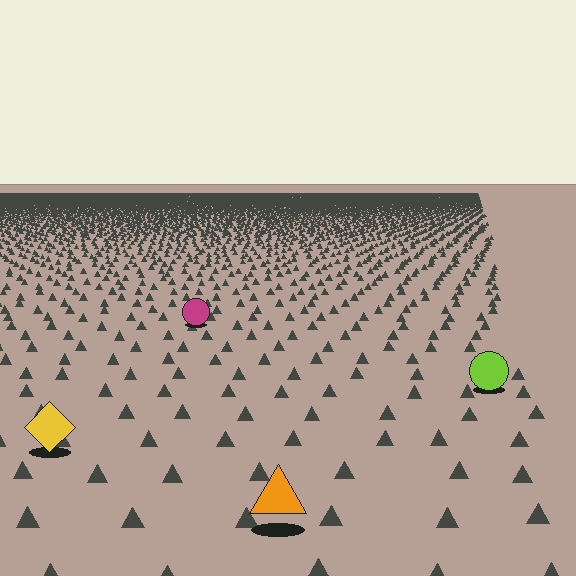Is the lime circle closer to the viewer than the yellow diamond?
No. The yellow diamond is closer — you can tell from the texture gradient: the ground texture is coarser near it.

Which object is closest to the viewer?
The orange triangle is closest. The texture marks near it are larger and more spread out.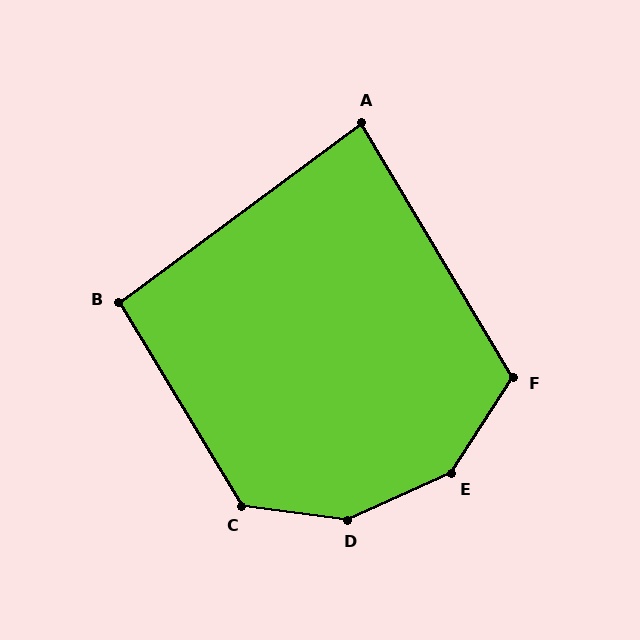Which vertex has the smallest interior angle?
A, at approximately 84 degrees.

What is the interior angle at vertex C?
Approximately 129 degrees (obtuse).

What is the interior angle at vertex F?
Approximately 116 degrees (obtuse).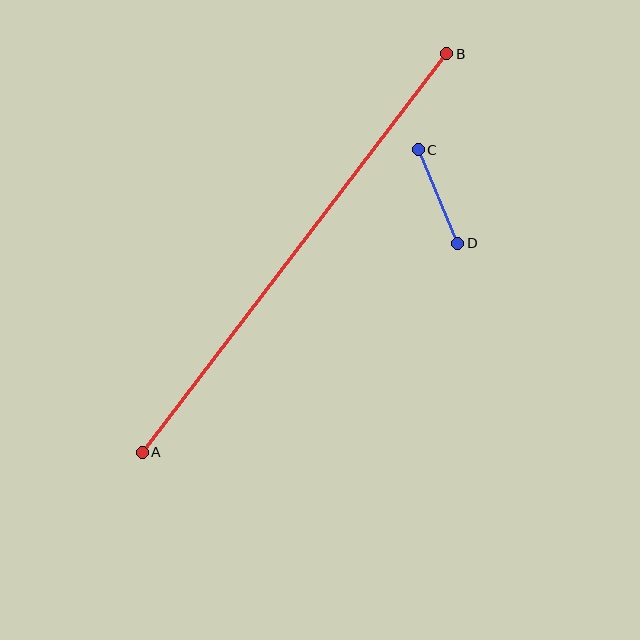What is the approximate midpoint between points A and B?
The midpoint is at approximately (294, 253) pixels.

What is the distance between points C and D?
The distance is approximately 101 pixels.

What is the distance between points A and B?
The distance is approximately 501 pixels.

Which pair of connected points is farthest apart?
Points A and B are farthest apart.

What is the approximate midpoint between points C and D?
The midpoint is at approximately (438, 196) pixels.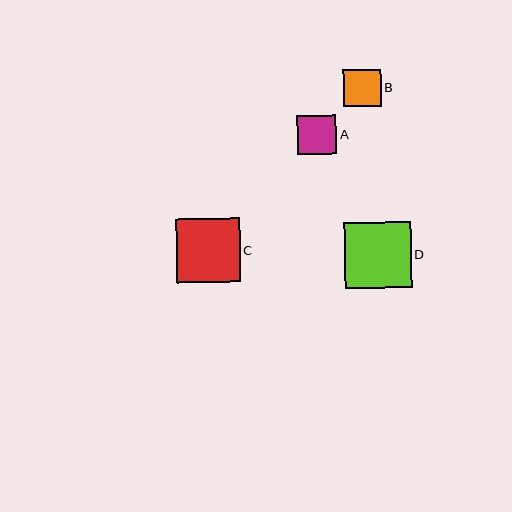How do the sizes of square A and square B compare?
Square A and square B are approximately the same size.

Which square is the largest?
Square D is the largest with a size of approximately 67 pixels.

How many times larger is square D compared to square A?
Square D is approximately 1.7 times the size of square A.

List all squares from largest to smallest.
From largest to smallest: D, C, A, B.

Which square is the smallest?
Square B is the smallest with a size of approximately 37 pixels.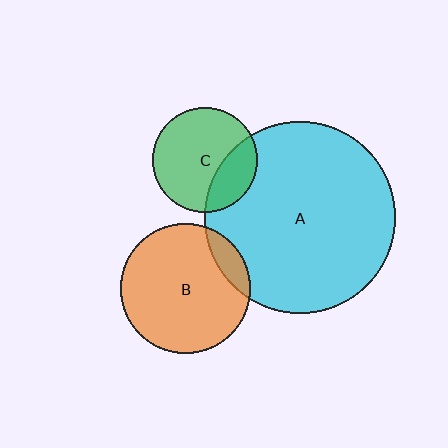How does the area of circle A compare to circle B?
Approximately 2.2 times.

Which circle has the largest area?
Circle A (cyan).